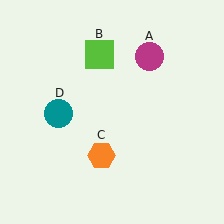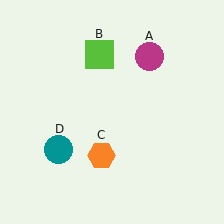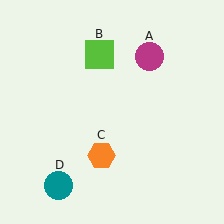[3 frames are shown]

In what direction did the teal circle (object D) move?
The teal circle (object D) moved down.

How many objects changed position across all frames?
1 object changed position: teal circle (object D).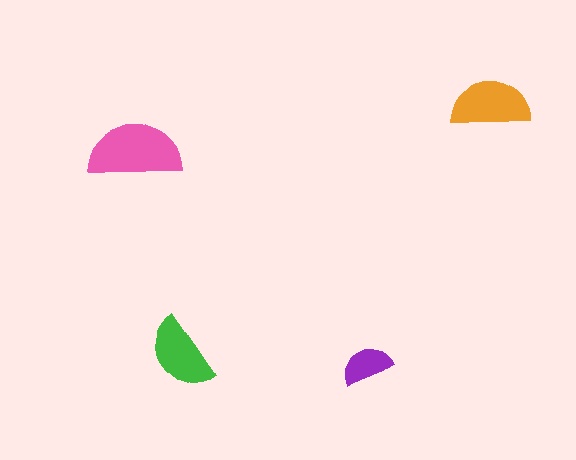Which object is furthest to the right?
The orange semicircle is rightmost.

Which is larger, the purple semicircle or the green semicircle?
The green one.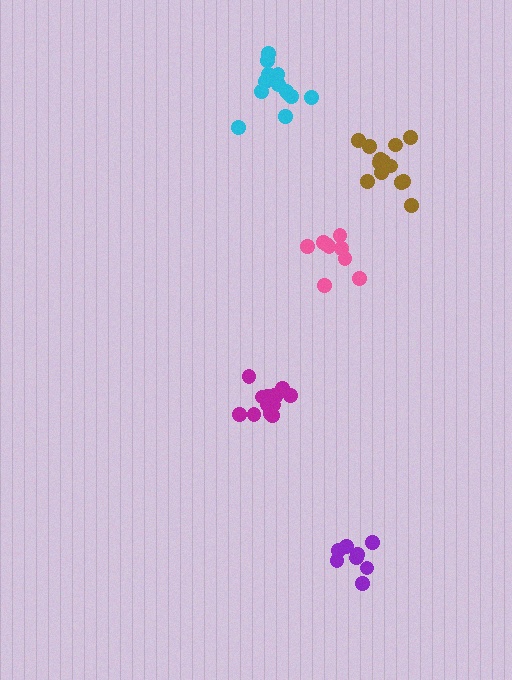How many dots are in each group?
Group 1: 8 dots, Group 2: 9 dots, Group 3: 13 dots, Group 4: 13 dots, Group 5: 14 dots (57 total).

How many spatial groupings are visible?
There are 5 spatial groupings.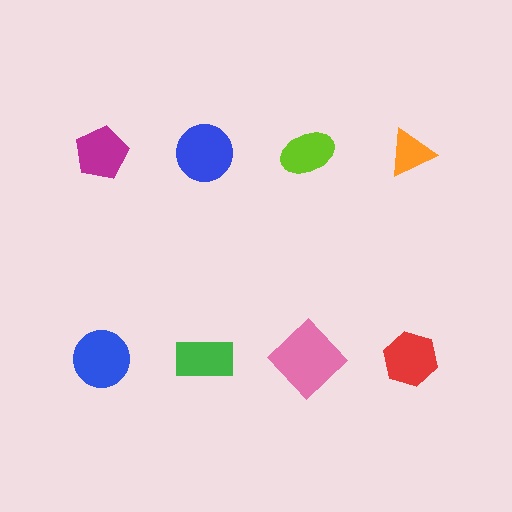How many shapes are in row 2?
4 shapes.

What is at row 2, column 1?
A blue circle.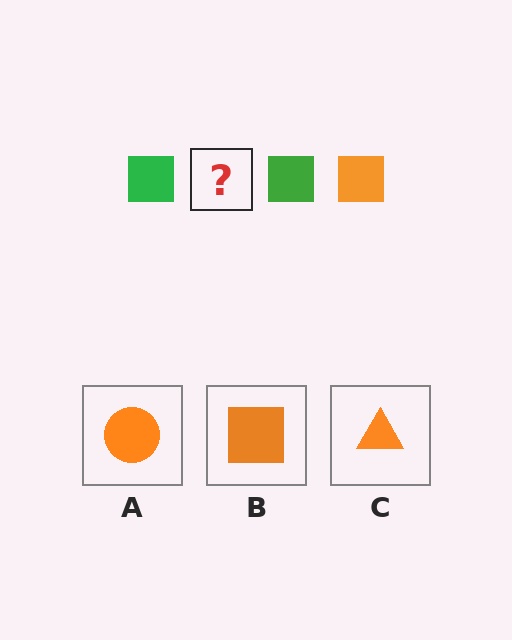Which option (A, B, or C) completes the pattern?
B.